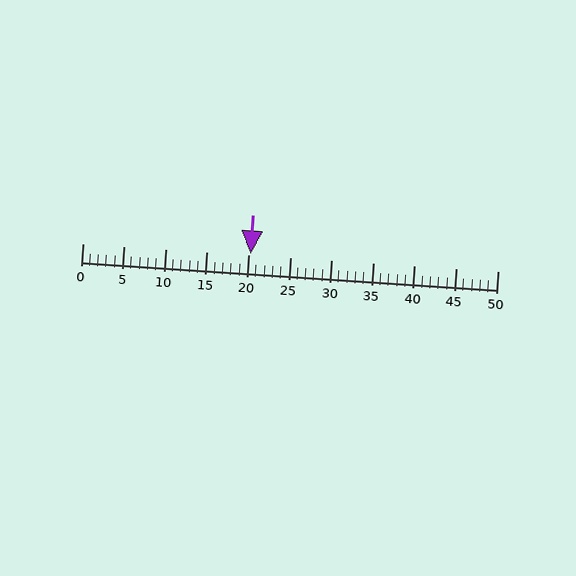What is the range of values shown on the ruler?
The ruler shows values from 0 to 50.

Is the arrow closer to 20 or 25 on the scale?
The arrow is closer to 20.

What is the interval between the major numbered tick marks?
The major tick marks are spaced 5 units apart.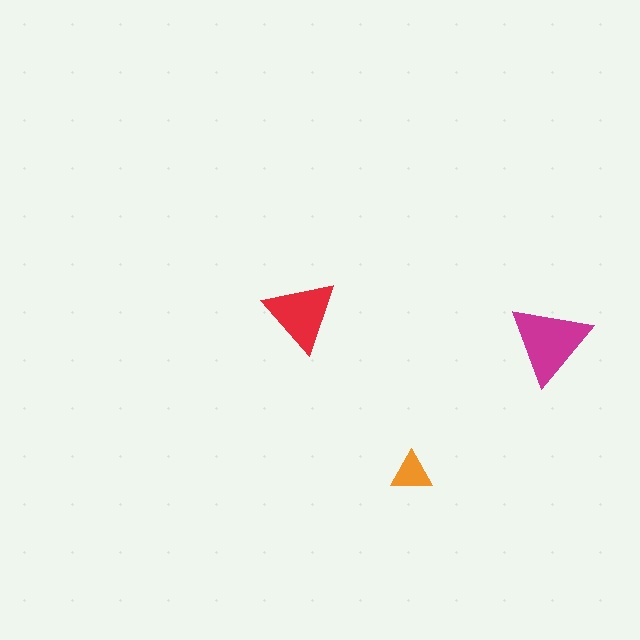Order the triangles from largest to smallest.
the magenta one, the red one, the orange one.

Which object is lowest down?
The orange triangle is bottommost.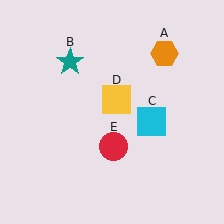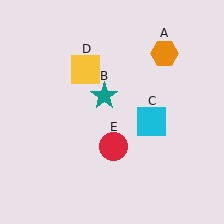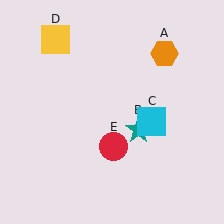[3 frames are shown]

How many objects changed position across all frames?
2 objects changed position: teal star (object B), yellow square (object D).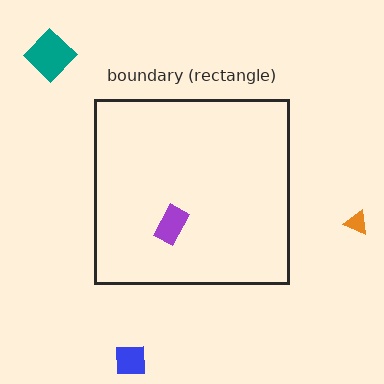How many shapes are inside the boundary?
1 inside, 3 outside.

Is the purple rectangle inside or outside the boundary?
Inside.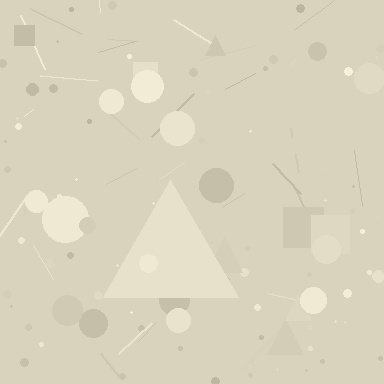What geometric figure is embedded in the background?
A triangle is embedded in the background.